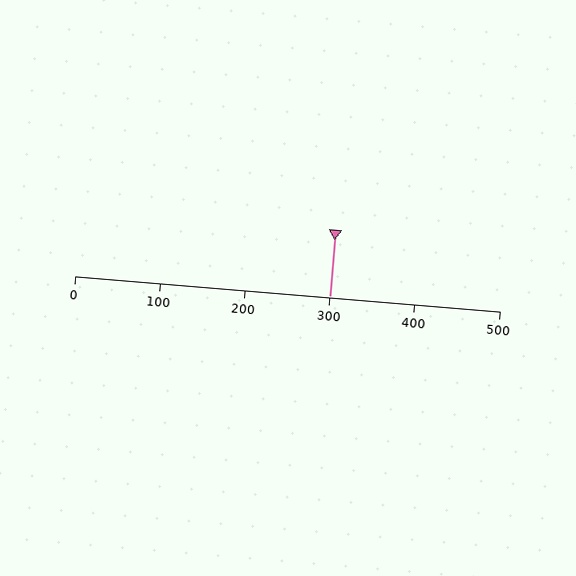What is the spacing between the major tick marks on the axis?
The major ticks are spaced 100 apart.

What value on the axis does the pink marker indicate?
The marker indicates approximately 300.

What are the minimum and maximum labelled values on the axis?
The axis runs from 0 to 500.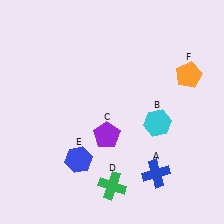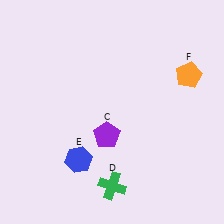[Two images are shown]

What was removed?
The blue cross (A), the cyan hexagon (B) were removed in Image 2.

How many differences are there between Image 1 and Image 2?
There are 2 differences between the two images.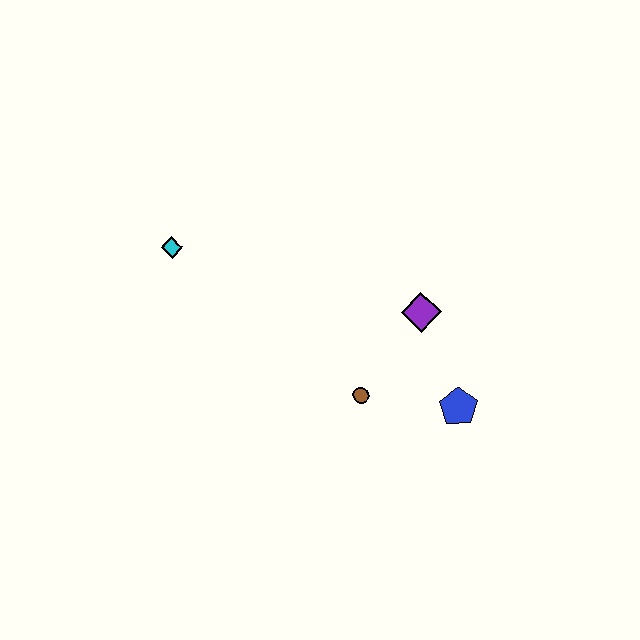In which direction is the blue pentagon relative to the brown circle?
The blue pentagon is to the right of the brown circle.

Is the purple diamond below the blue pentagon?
No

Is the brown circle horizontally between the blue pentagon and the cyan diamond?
Yes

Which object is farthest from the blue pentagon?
The cyan diamond is farthest from the blue pentagon.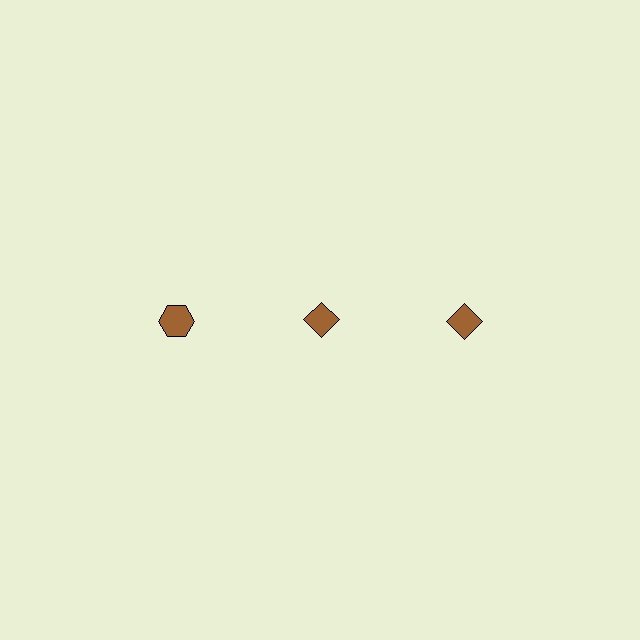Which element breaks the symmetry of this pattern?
The brown hexagon in the top row, leftmost column breaks the symmetry. All other shapes are brown diamonds.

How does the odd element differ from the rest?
It has a different shape: hexagon instead of diamond.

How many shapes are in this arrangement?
There are 3 shapes arranged in a grid pattern.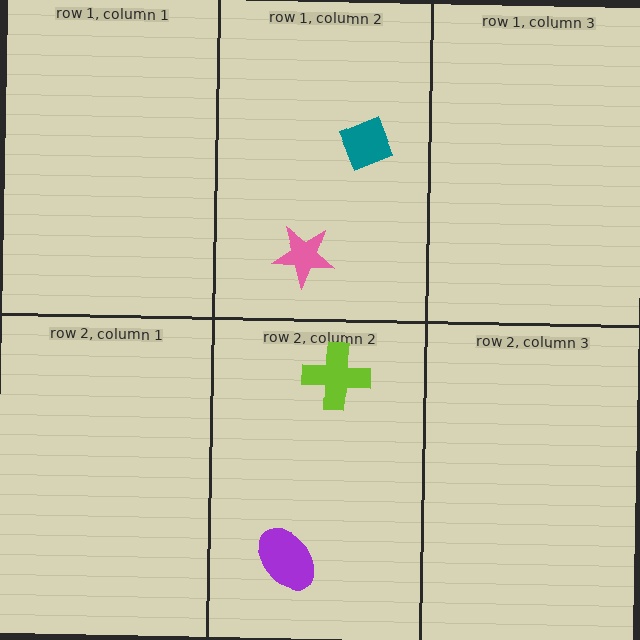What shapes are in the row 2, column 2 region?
The lime cross, the purple ellipse.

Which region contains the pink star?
The row 1, column 2 region.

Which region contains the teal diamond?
The row 1, column 2 region.